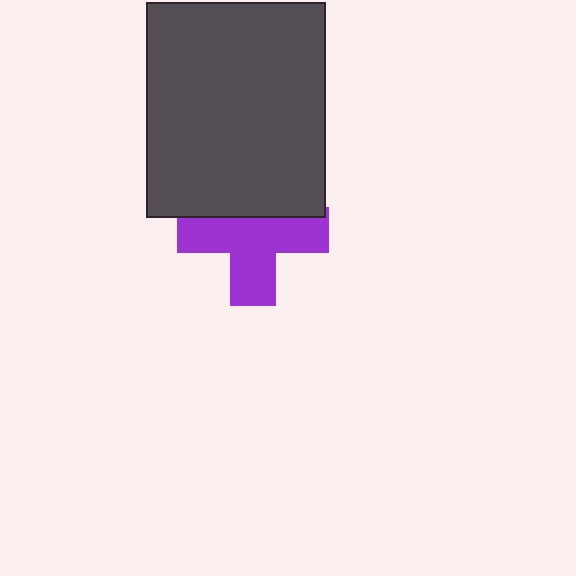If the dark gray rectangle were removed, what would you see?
You would see the complete purple cross.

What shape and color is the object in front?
The object in front is a dark gray rectangle.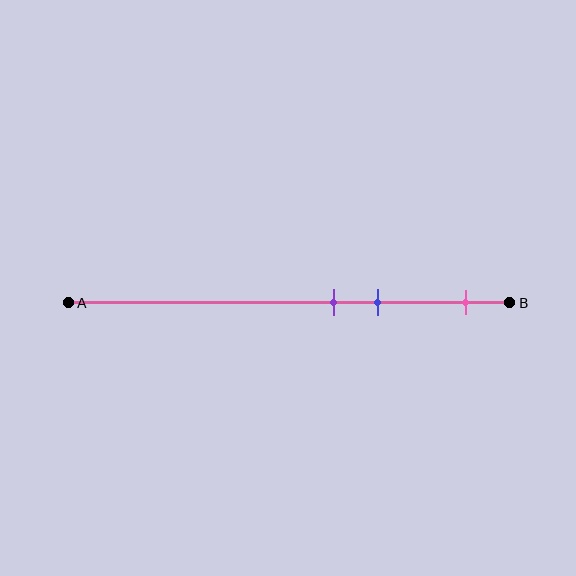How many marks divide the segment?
There are 3 marks dividing the segment.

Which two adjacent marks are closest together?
The purple and blue marks are the closest adjacent pair.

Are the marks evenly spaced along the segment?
No, the marks are not evenly spaced.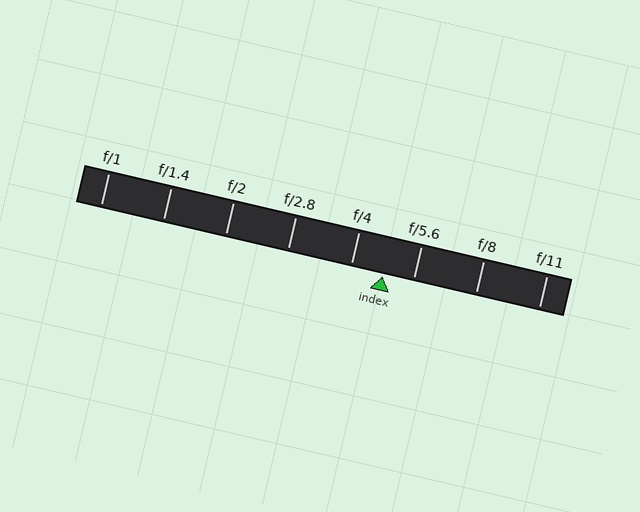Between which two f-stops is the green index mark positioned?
The index mark is between f/4 and f/5.6.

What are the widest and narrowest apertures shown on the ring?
The widest aperture shown is f/1 and the narrowest is f/11.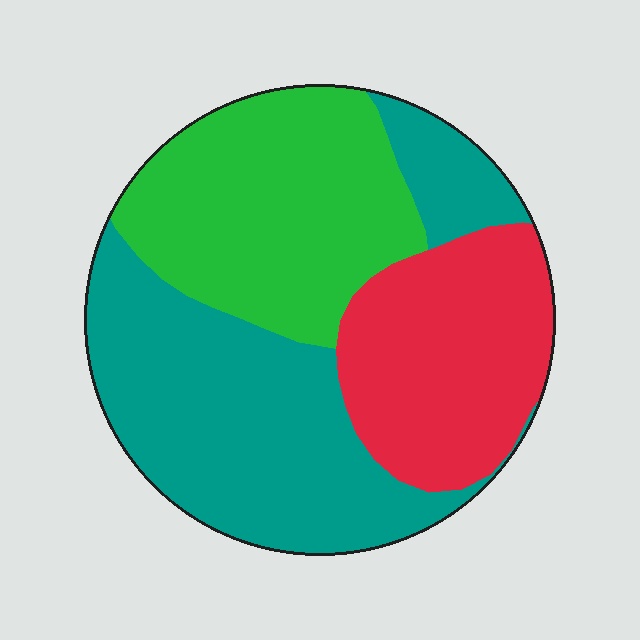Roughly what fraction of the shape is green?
Green covers 32% of the shape.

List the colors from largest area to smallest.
From largest to smallest: teal, green, red.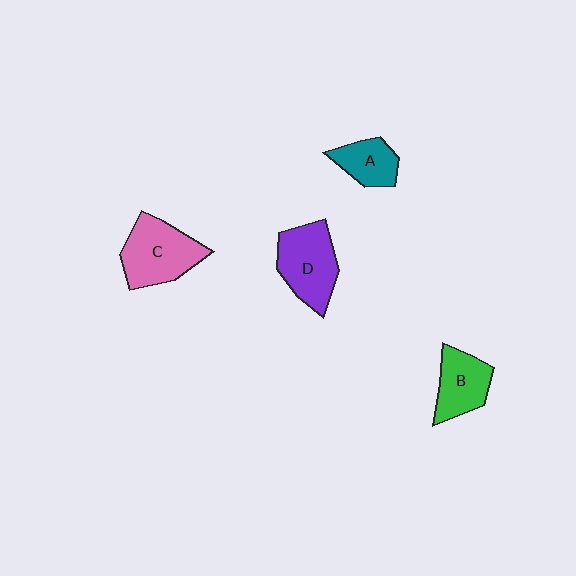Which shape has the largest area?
Shape C (pink).